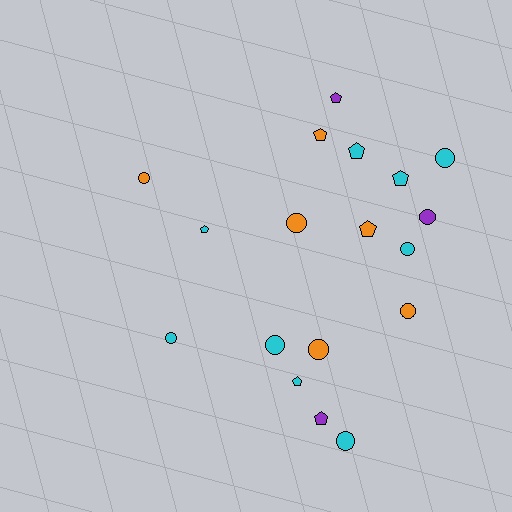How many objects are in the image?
There are 18 objects.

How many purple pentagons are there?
There are 2 purple pentagons.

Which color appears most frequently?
Cyan, with 9 objects.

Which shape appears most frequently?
Circle, with 10 objects.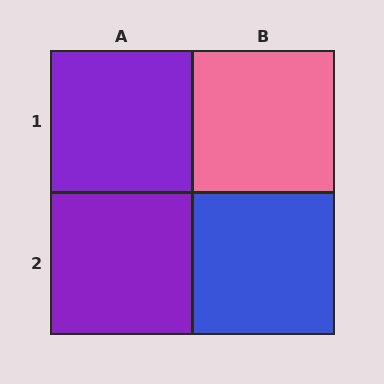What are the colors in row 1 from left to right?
Purple, pink.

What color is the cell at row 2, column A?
Purple.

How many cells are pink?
1 cell is pink.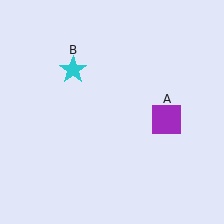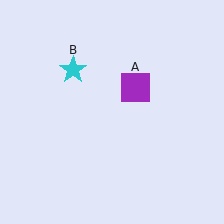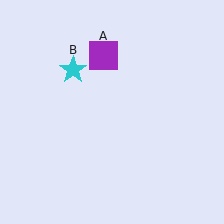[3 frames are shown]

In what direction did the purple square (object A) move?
The purple square (object A) moved up and to the left.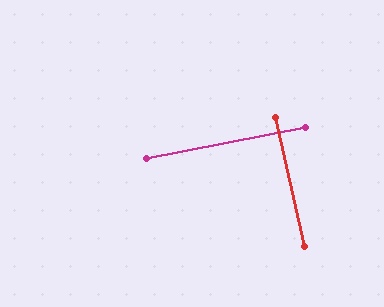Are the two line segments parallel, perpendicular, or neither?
Perpendicular — they meet at approximately 89°.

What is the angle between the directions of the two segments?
Approximately 89 degrees.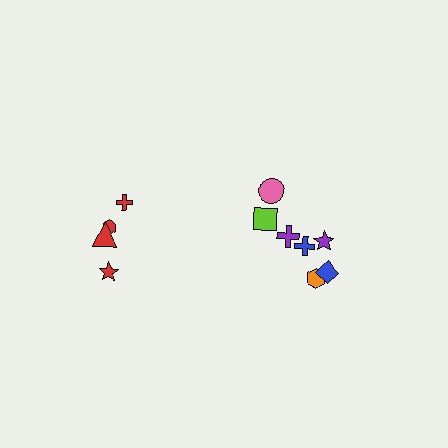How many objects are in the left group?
There are 4 objects.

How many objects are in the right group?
There are 7 objects.